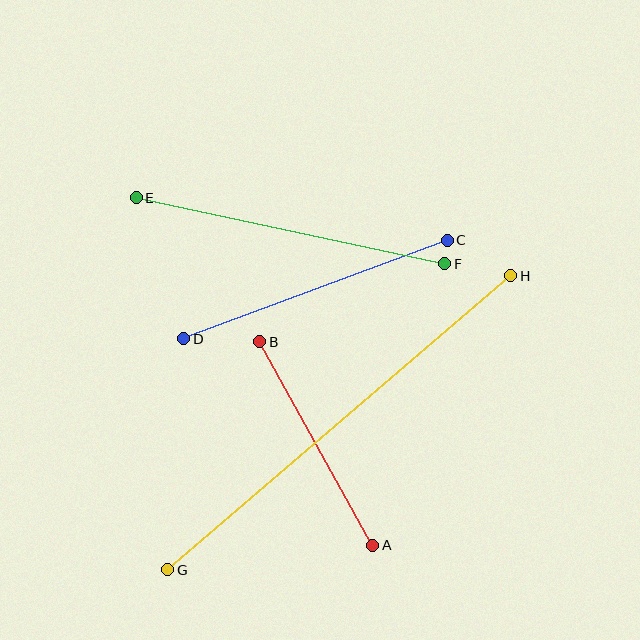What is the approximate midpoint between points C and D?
The midpoint is at approximately (315, 290) pixels.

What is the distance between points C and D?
The distance is approximately 282 pixels.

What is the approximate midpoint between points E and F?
The midpoint is at approximately (290, 231) pixels.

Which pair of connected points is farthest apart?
Points G and H are farthest apart.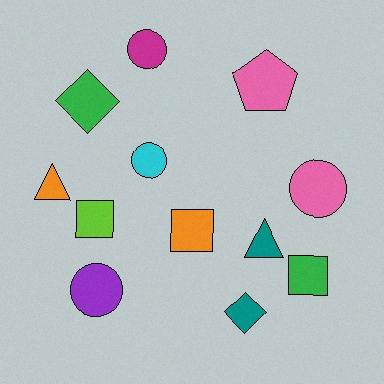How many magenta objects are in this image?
There is 1 magenta object.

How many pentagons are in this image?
There is 1 pentagon.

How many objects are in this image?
There are 12 objects.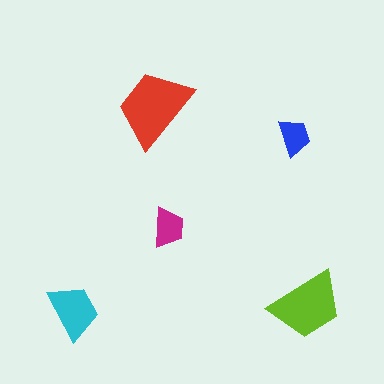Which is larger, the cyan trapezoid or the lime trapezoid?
The lime one.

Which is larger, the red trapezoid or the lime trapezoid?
The red one.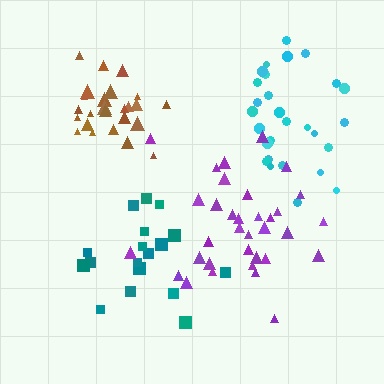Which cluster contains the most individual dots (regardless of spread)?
Purple (35).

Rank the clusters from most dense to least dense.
brown, cyan, purple, teal.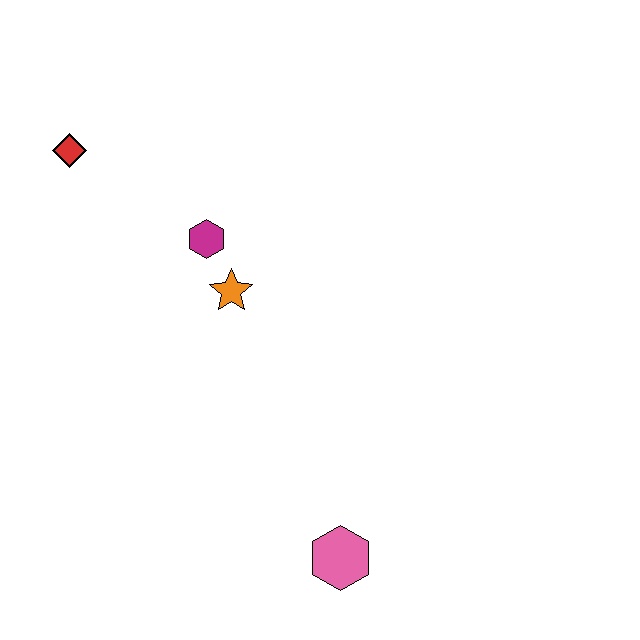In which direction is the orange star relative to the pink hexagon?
The orange star is above the pink hexagon.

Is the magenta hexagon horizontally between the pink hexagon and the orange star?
No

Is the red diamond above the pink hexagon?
Yes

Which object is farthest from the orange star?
The pink hexagon is farthest from the orange star.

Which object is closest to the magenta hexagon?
The orange star is closest to the magenta hexagon.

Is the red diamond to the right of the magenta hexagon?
No